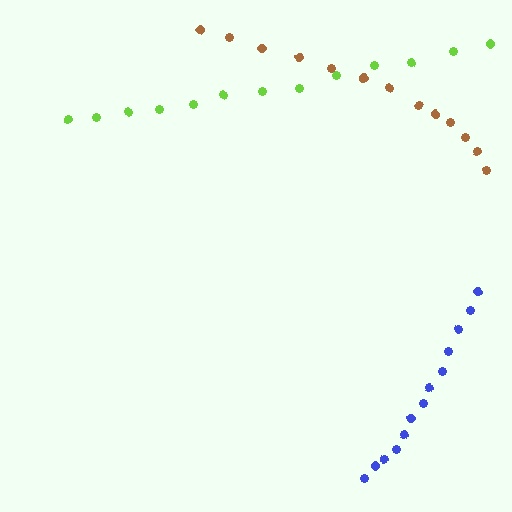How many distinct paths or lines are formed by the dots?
There are 3 distinct paths.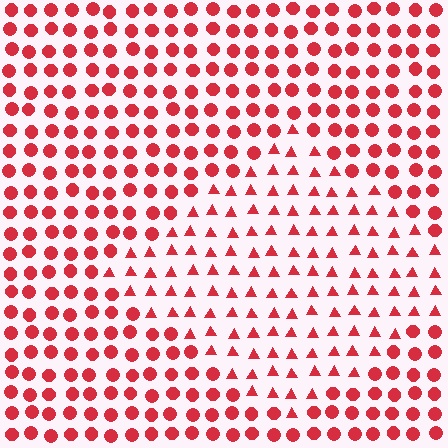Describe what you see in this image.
The image is filled with small red elements arranged in a uniform grid. A diamond-shaped region contains triangles, while the surrounding area contains circles. The boundary is defined purely by the change in element shape.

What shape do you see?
I see a diamond.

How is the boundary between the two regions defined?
The boundary is defined by a change in element shape: triangles inside vs. circles outside. All elements share the same color and spacing.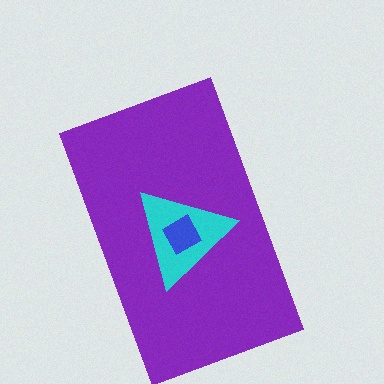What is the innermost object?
The blue square.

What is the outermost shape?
The purple rectangle.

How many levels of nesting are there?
3.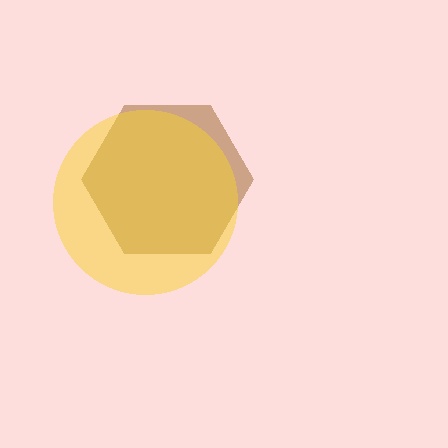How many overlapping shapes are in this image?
There are 2 overlapping shapes in the image.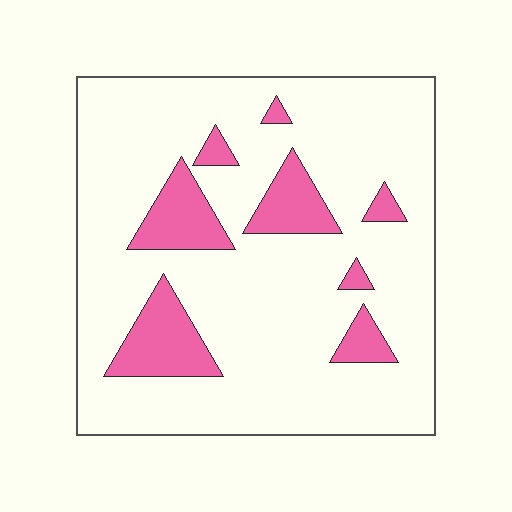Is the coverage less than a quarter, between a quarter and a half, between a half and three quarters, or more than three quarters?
Less than a quarter.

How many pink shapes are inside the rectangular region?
8.